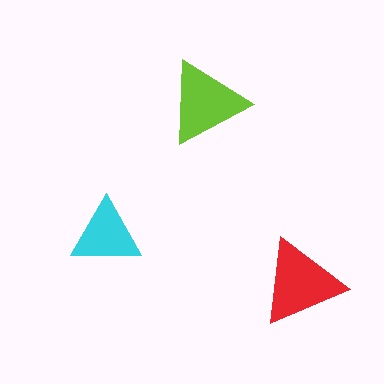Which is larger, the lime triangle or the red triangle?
The red one.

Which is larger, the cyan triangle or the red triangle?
The red one.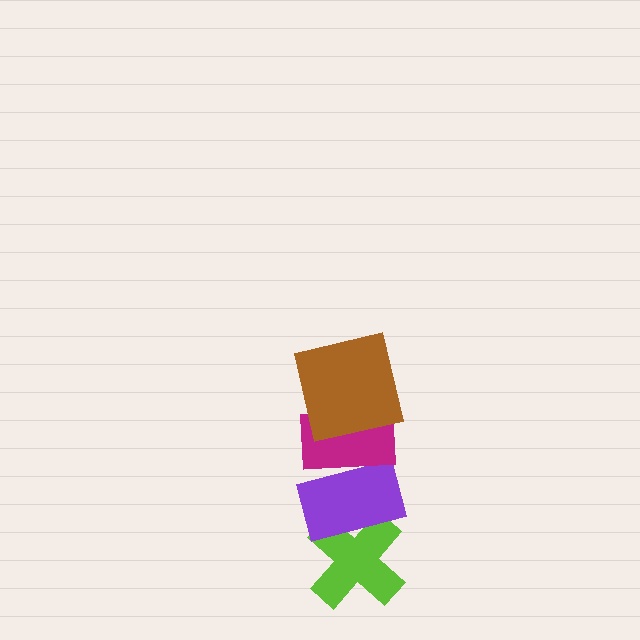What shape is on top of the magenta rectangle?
The brown square is on top of the magenta rectangle.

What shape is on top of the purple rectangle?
The magenta rectangle is on top of the purple rectangle.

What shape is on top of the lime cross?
The purple rectangle is on top of the lime cross.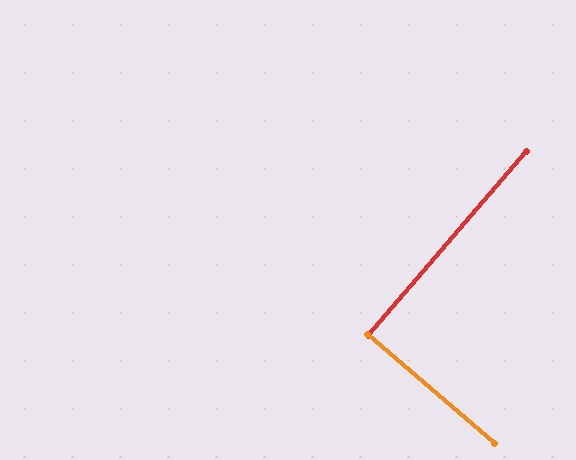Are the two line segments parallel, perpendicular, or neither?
Perpendicular — they meet at approximately 90°.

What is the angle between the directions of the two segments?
Approximately 90 degrees.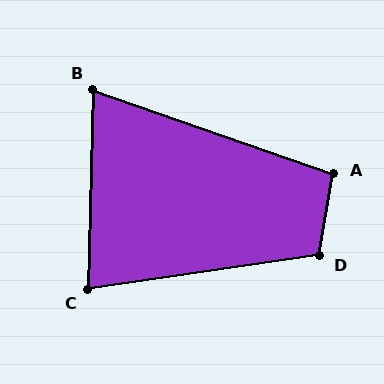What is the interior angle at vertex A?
Approximately 100 degrees (obtuse).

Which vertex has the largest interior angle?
D, at approximately 108 degrees.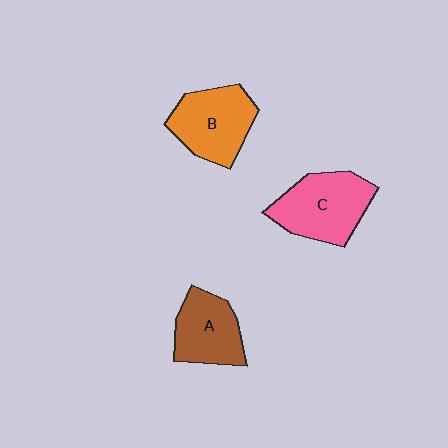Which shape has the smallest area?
Shape A (brown).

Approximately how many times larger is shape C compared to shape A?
Approximately 1.3 times.